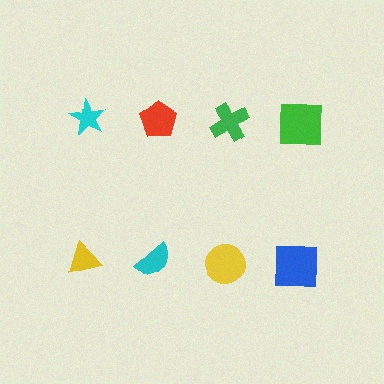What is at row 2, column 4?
A blue square.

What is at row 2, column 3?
A yellow circle.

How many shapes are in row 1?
4 shapes.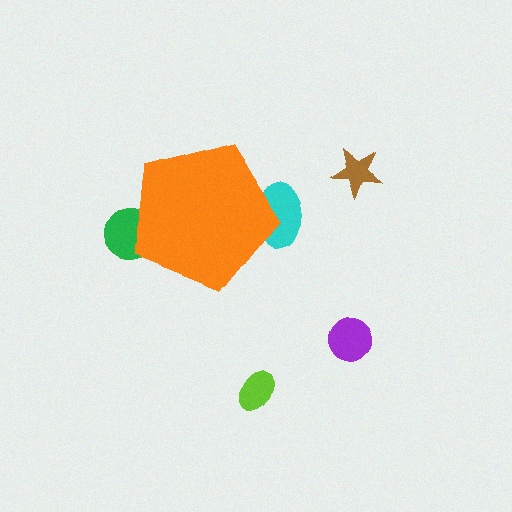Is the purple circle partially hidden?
No, the purple circle is fully visible.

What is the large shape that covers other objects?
An orange pentagon.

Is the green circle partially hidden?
Yes, the green circle is partially hidden behind the orange pentagon.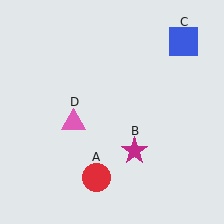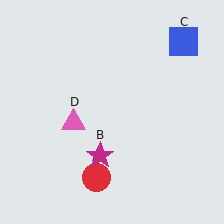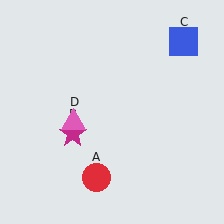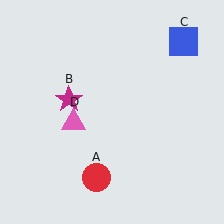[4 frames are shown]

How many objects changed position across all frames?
1 object changed position: magenta star (object B).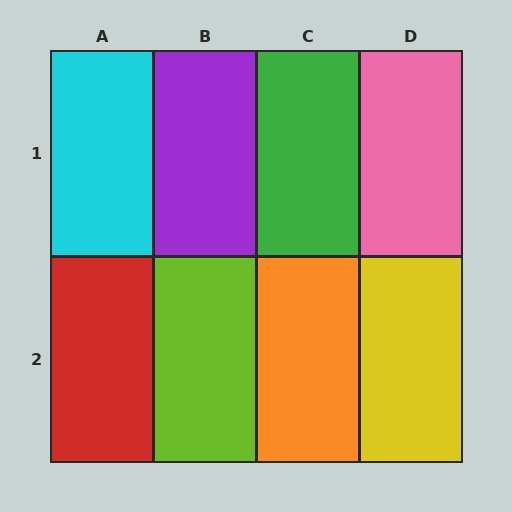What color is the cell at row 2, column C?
Orange.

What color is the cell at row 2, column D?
Yellow.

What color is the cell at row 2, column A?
Red.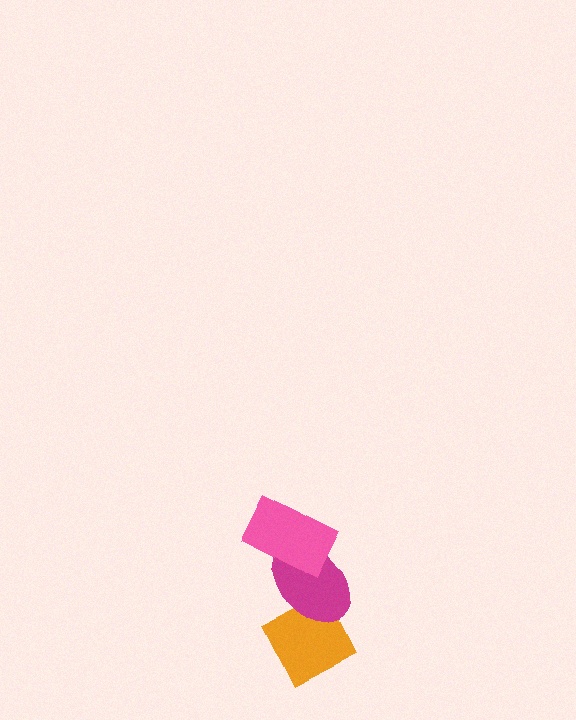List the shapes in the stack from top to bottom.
From top to bottom: the pink rectangle, the magenta ellipse, the orange diamond.